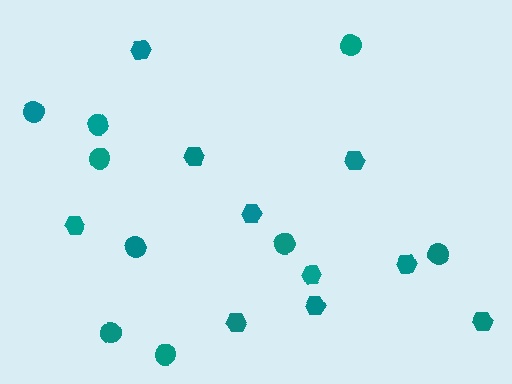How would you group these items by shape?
There are 2 groups: one group of circles (9) and one group of hexagons (10).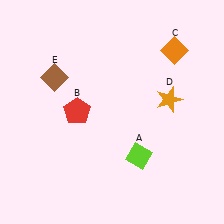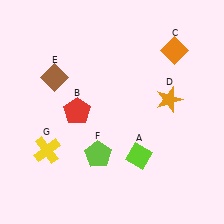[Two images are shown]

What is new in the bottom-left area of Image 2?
A yellow cross (G) was added in the bottom-left area of Image 2.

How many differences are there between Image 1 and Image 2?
There are 2 differences between the two images.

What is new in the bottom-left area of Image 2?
A lime pentagon (F) was added in the bottom-left area of Image 2.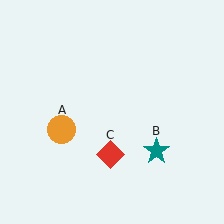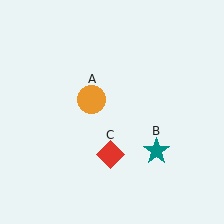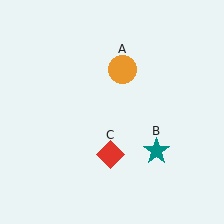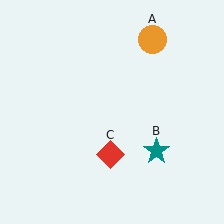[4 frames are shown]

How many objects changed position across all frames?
1 object changed position: orange circle (object A).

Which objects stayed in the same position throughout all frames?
Teal star (object B) and red diamond (object C) remained stationary.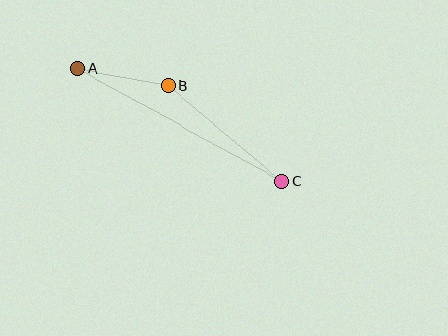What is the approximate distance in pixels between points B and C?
The distance between B and C is approximately 148 pixels.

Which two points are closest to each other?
Points A and B are closest to each other.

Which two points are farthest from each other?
Points A and C are farthest from each other.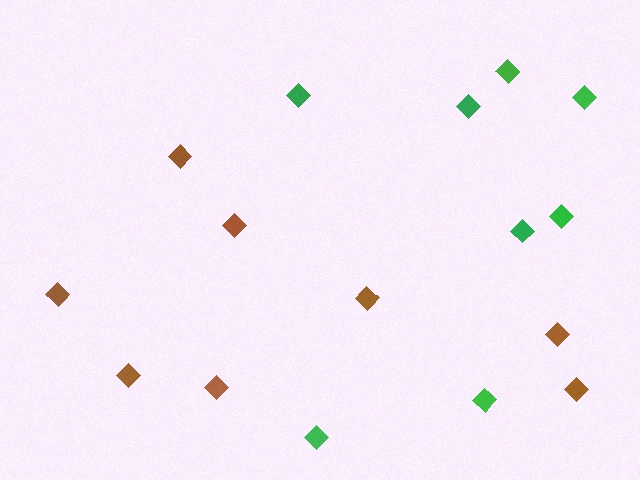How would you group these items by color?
There are 2 groups: one group of green diamonds (8) and one group of brown diamonds (8).